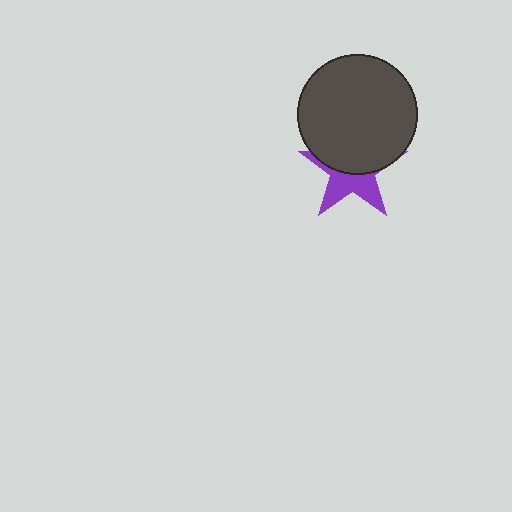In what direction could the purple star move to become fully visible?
The purple star could move down. That would shift it out from behind the dark gray circle entirely.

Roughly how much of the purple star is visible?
About half of it is visible (roughly 45%).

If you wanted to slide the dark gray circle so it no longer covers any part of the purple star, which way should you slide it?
Slide it up — that is the most direct way to separate the two shapes.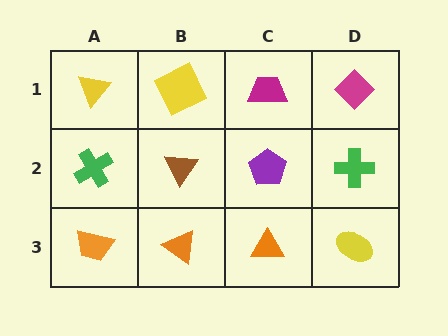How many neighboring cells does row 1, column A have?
2.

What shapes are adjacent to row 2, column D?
A magenta diamond (row 1, column D), a yellow ellipse (row 3, column D), a purple pentagon (row 2, column C).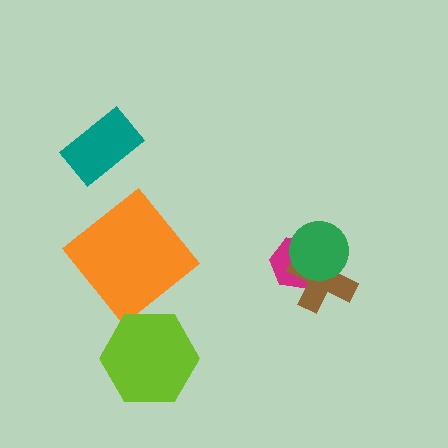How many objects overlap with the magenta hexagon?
2 objects overlap with the magenta hexagon.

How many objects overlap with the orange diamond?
0 objects overlap with the orange diamond.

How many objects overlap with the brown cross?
2 objects overlap with the brown cross.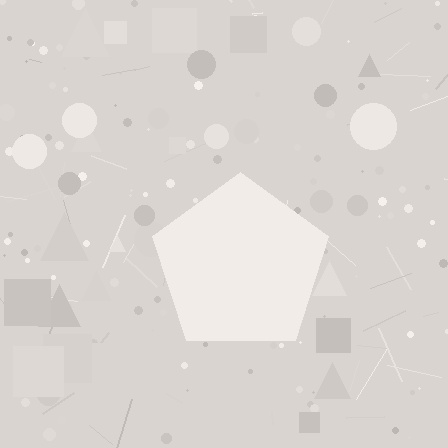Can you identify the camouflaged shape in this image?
The camouflaged shape is a pentagon.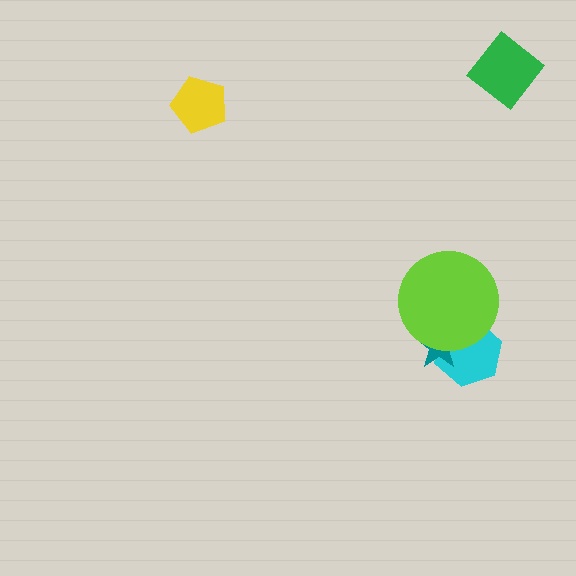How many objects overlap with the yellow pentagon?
0 objects overlap with the yellow pentagon.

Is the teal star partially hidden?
Yes, it is partially covered by another shape.